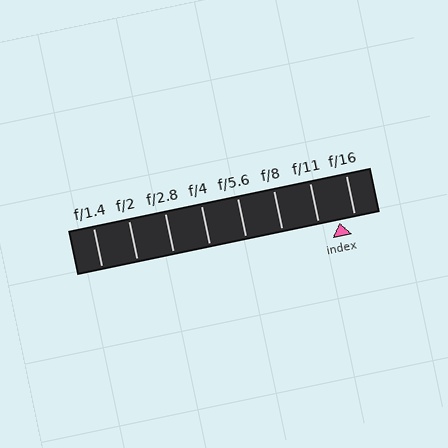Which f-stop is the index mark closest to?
The index mark is closest to f/16.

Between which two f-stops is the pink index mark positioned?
The index mark is between f/11 and f/16.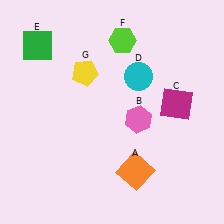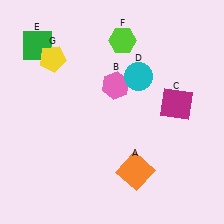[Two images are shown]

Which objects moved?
The objects that moved are: the pink hexagon (B), the yellow pentagon (G).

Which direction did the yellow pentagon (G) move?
The yellow pentagon (G) moved left.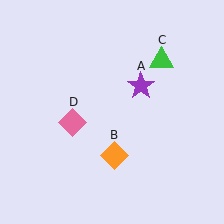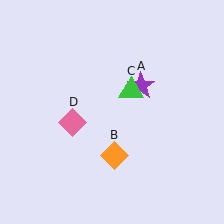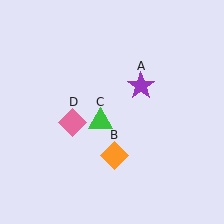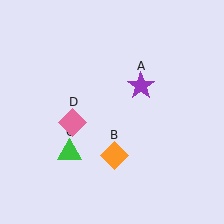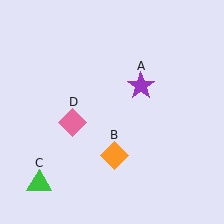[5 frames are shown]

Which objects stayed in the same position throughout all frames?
Purple star (object A) and orange diamond (object B) and pink diamond (object D) remained stationary.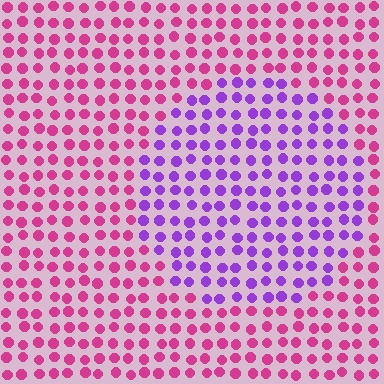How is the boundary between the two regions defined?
The boundary is defined purely by a slight shift in hue (about 51 degrees). Spacing, size, and orientation are identical on both sides.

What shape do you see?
I see a circle.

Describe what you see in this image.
The image is filled with small magenta elements in a uniform arrangement. A circle-shaped region is visible where the elements are tinted to a slightly different hue, forming a subtle color boundary.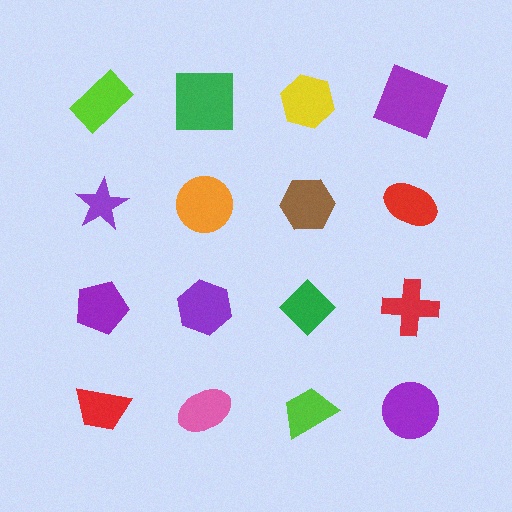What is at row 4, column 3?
A lime trapezoid.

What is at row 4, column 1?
A red trapezoid.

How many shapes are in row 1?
4 shapes.